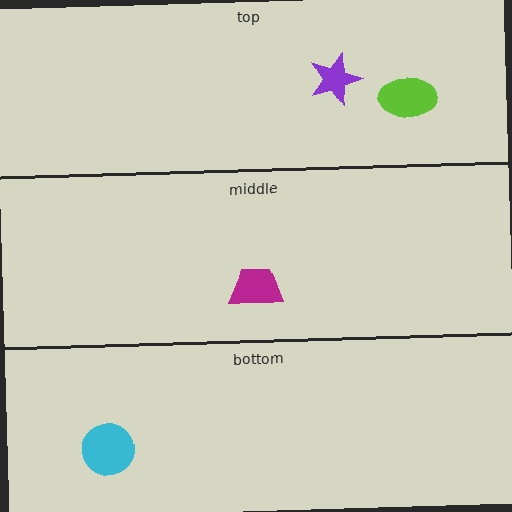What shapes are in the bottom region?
The cyan circle.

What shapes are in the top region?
The lime ellipse, the purple star.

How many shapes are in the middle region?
1.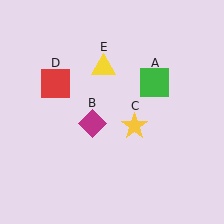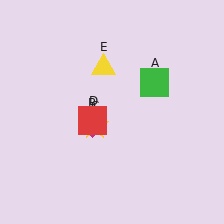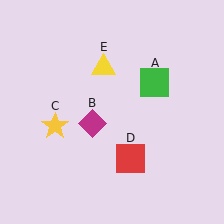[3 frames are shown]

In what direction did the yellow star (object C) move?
The yellow star (object C) moved left.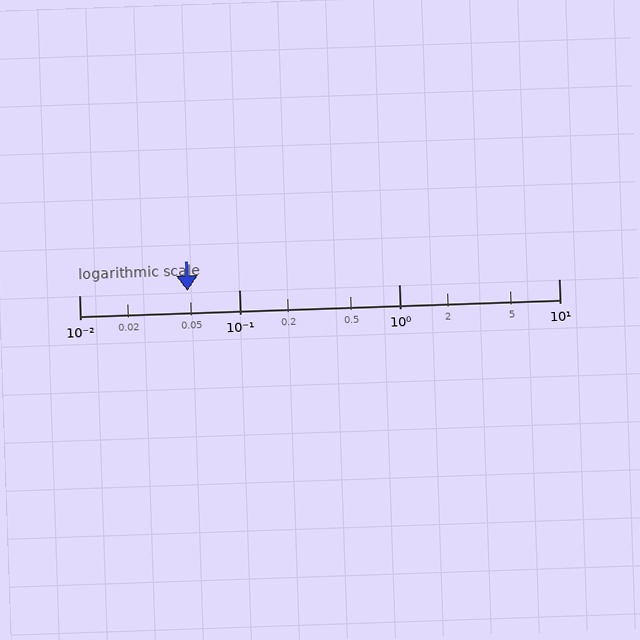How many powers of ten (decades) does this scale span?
The scale spans 3 decades, from 0.01 to 10.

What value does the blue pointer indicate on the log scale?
The pointer indicates approximately 0.048.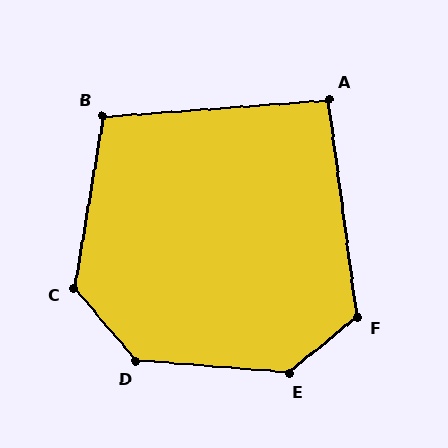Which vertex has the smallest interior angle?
A, at approximately 93 degrees.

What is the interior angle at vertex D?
Approximately 135 degrees (obtuse).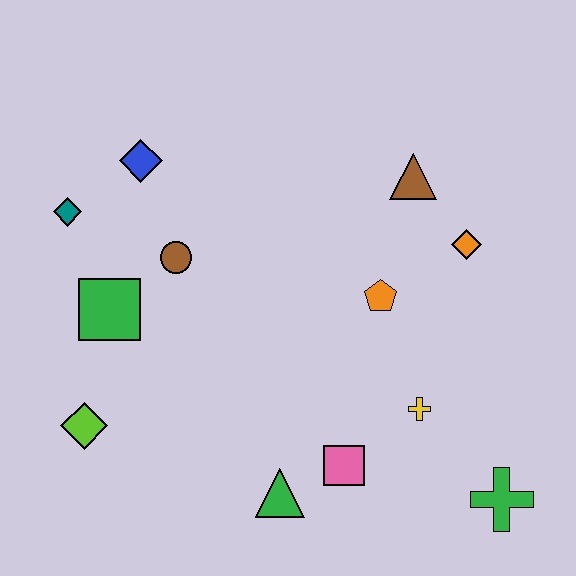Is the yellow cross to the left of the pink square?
No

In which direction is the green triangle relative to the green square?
The green triangle is below the green square.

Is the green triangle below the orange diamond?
Yes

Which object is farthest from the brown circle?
The green cross is farthest from the brown circle.